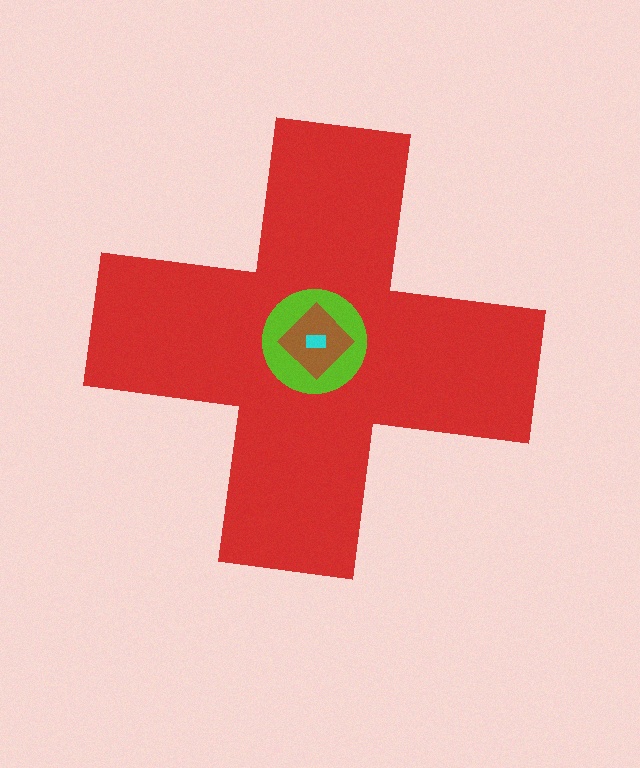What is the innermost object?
The cyan rectangle.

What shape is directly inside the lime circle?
The brown diamond.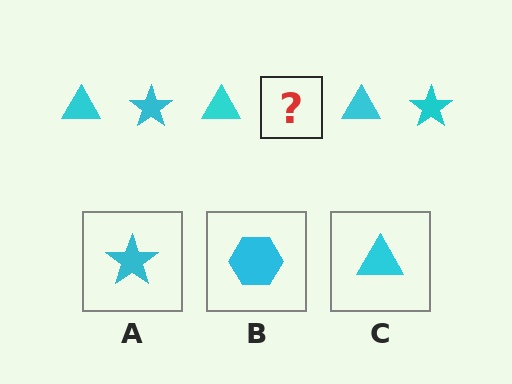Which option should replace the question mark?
Option A.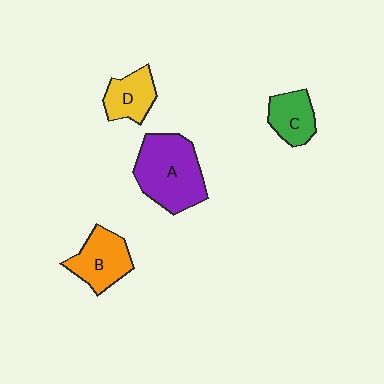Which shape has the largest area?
Shape A (purple).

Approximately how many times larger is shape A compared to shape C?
Approximately 2.1 times.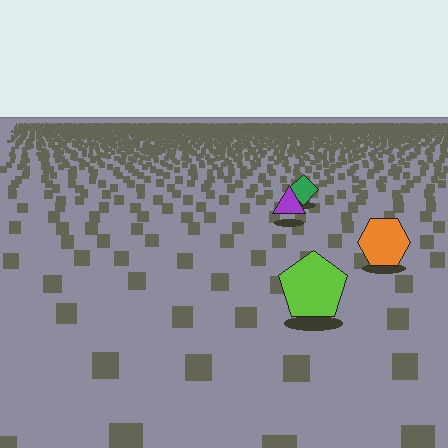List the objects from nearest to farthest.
From nearest to farthest: the lime pentagon, the orange hexagon, the purple triangle, the green diamond.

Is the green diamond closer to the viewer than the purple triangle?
No. The purple triangle is closer — you can tell from the texture gradient: the ground texture is coarser near it.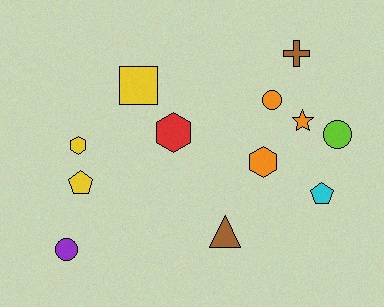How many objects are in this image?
There are 12 objects.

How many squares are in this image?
There is 1 square.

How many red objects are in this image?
There is 1 red object.